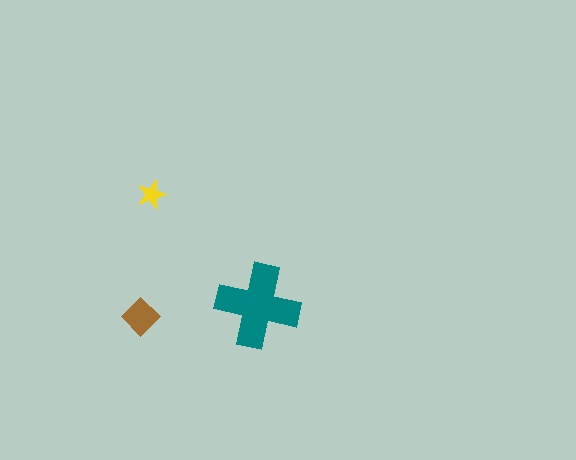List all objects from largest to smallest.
The teal cross, the brown diamond, the yellow star.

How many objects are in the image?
There are 3 objects in the image.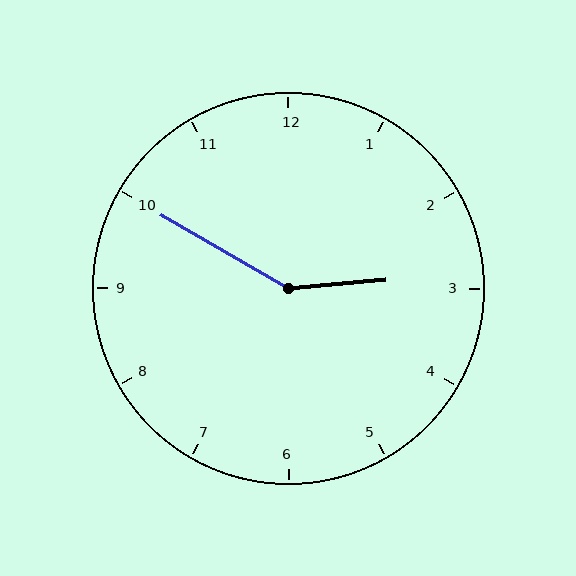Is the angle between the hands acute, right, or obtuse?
It is obtuse.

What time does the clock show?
2:50.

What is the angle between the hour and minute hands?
Approximately 145 degrees.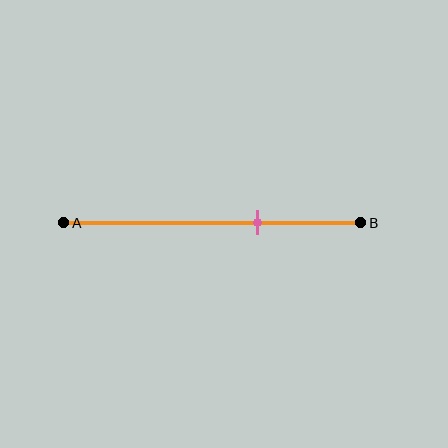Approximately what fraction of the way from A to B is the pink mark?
The pink mark is approximately 65% of the way from A to B.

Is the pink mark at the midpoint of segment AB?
No, the mark is at about 65% from A, not at the 50% midpoint.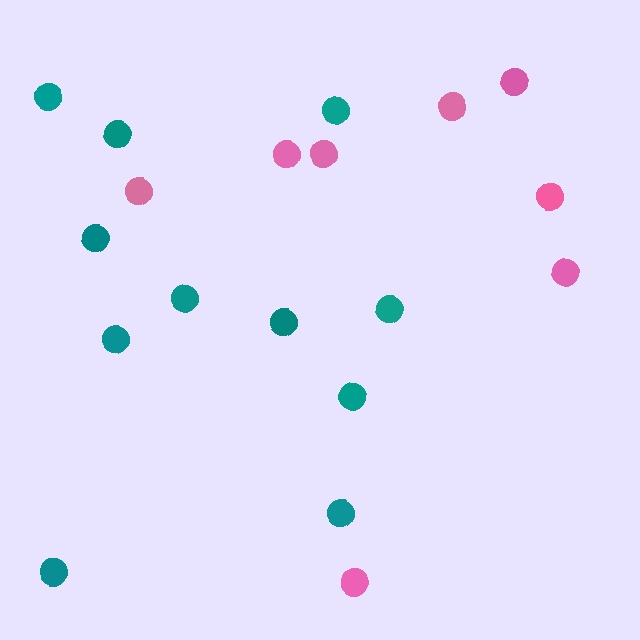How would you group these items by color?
There are 2 groups: one group of pink circles (8) and one group of teal circles (11).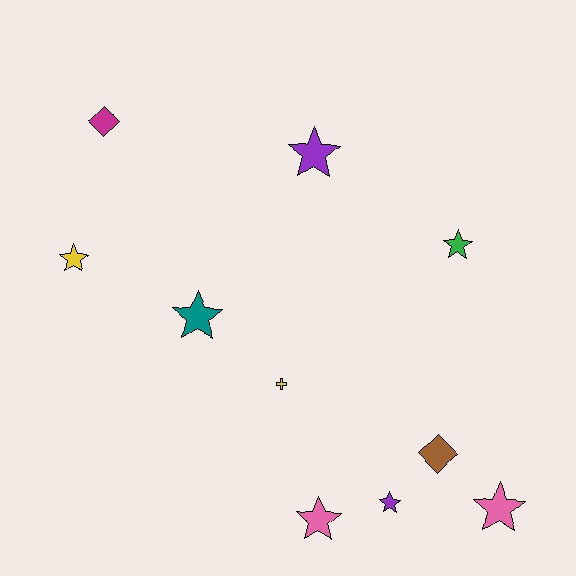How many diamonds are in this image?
There are 2 diamonds.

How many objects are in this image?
There are 10 objects.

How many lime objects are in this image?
There are no lime objects.